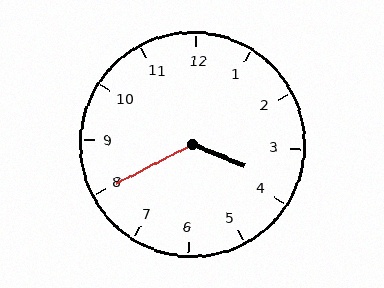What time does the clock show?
3:40.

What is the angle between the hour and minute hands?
Approximately 130 degrees.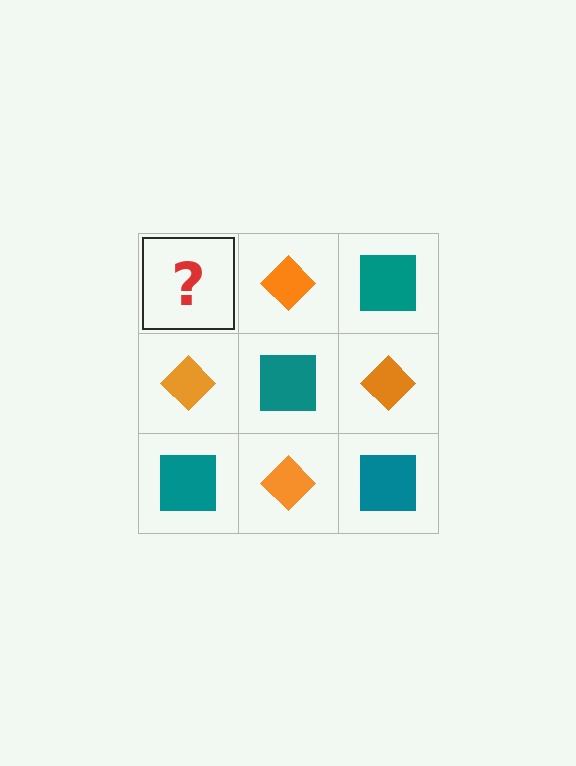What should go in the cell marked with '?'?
The missing cell should contain a teal square.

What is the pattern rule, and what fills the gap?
The rule is that it alternates teal square and orange diamond in a checkerboard pattern. The gap should be filled with a teal square.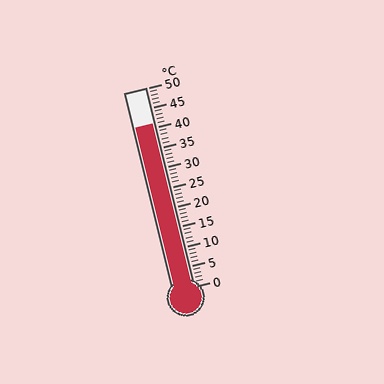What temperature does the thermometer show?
The thermometer shows approximately 41°C.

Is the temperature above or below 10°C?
The temperature is above 10°C.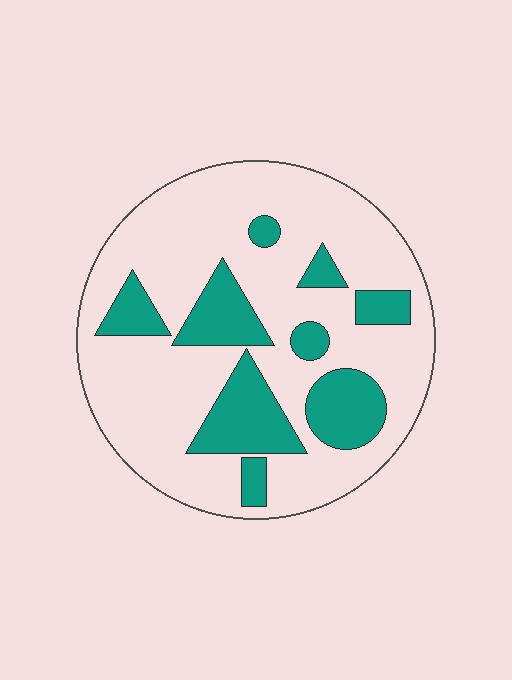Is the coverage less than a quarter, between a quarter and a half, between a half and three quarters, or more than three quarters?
Between a quarter and a half.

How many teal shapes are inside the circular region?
9.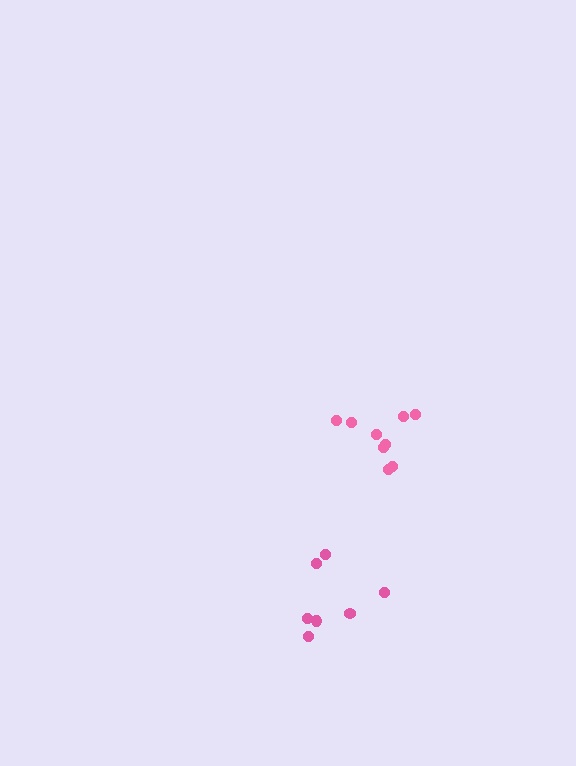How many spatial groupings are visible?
There are 2 spatial groupings.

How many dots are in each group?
Group 1: 7 dots, Group 2: 9 dots (16 total).